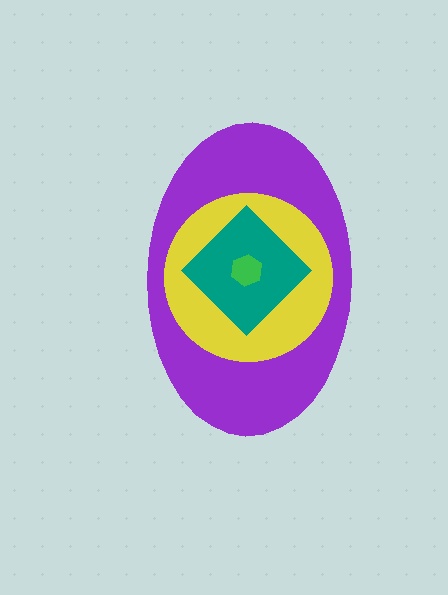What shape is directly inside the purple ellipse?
The yellow circle.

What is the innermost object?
The green hexagon.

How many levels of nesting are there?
4.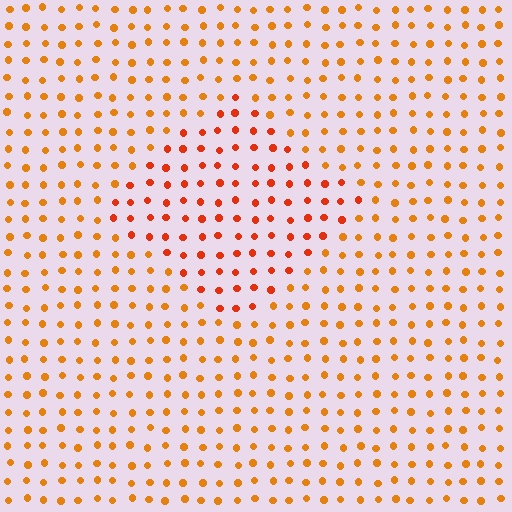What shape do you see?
I see a diamond.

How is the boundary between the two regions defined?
The boundary is defined purely by a slight shift in hue (about 23 degrees). Spacing, size, and orientation are identical on both sides.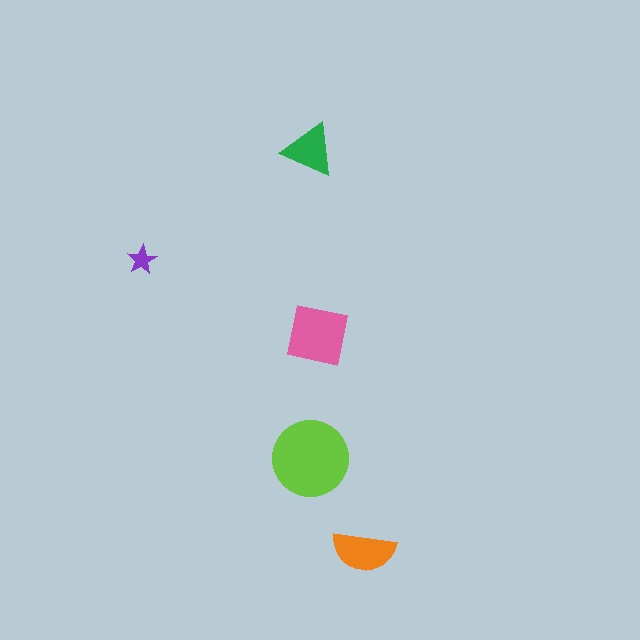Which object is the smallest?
The purple star.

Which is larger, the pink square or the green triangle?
The pink square.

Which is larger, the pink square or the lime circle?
The lime circle.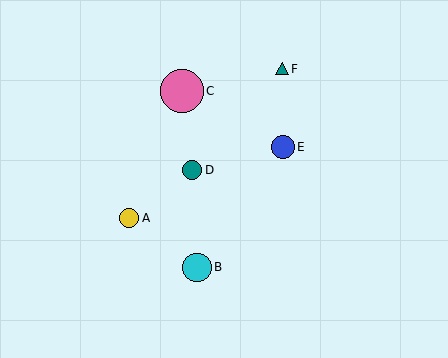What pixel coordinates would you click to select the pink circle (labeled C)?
Click at (182, 91) to select the pink circle C.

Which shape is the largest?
The pink circle (labeled C) is the largest.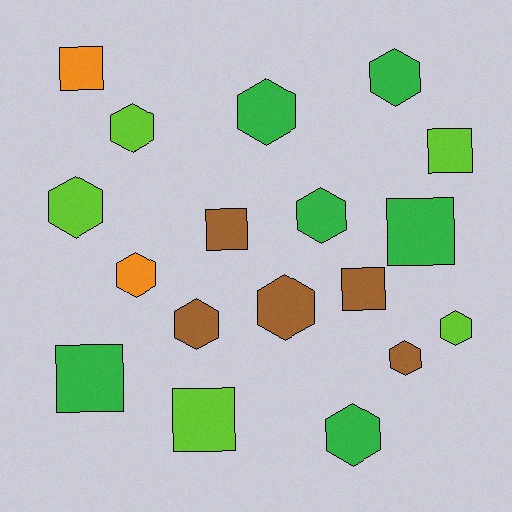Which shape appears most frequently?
Hexagon, with 11 objects.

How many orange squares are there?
There is 1 orange square.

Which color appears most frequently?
Green, with 6 objects.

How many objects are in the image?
There are 18 objects.